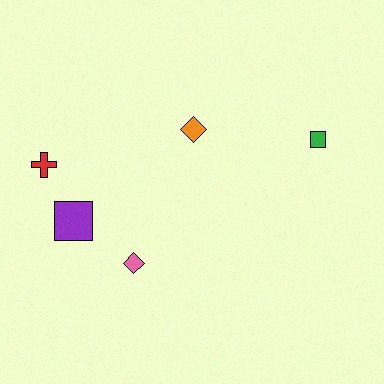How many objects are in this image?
There are 5 objects.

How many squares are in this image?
There are 2 squares.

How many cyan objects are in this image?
There are no cyan objects.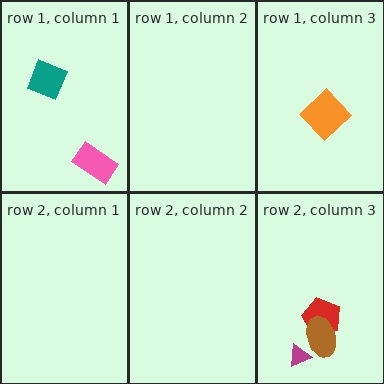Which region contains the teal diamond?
The row 1, column 1 region.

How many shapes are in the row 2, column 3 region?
3.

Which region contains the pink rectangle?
The row 1, column 1 region.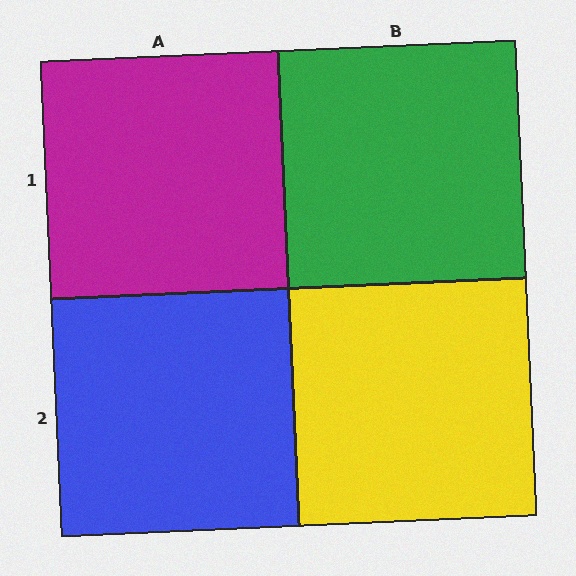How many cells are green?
1 cell is green.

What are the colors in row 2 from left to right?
Blue, yellow.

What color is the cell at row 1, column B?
Green.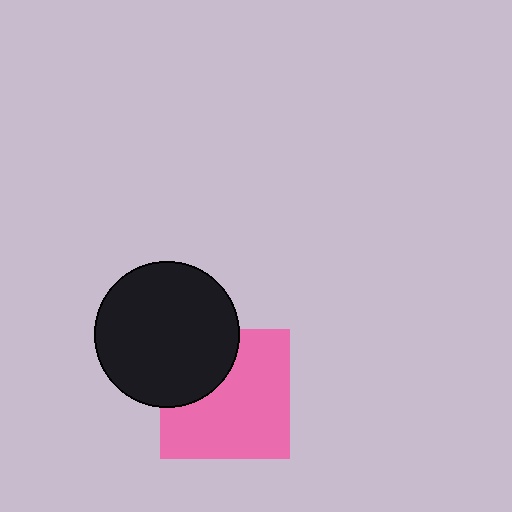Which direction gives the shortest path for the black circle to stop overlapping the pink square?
Moving toward the upper-left gives the shortest separation.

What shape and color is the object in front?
The object in front is a black circle.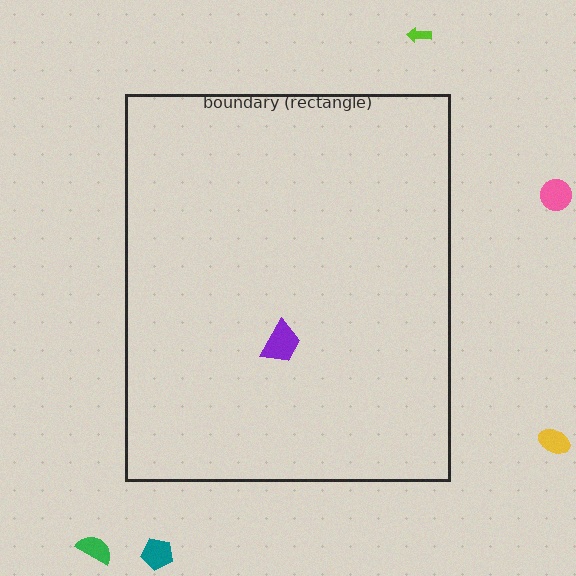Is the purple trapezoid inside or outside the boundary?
Inside.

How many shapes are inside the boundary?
1 inside, 5 outside.